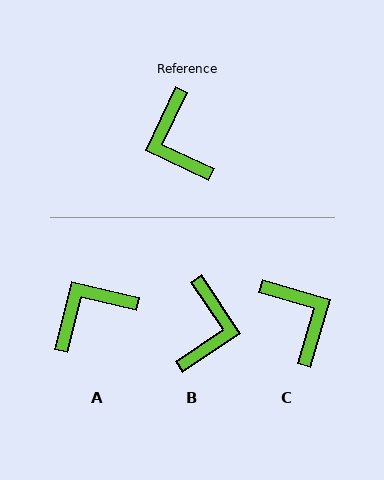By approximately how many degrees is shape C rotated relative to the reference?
Approximately 171 degrees clockwise.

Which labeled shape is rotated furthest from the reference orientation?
C, about 171 degrees away.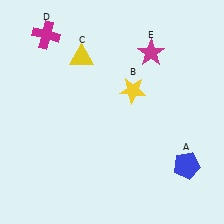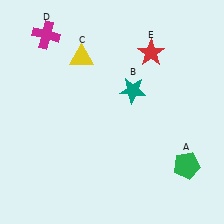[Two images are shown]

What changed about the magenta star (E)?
In Image 1, E is magenta. In Image 2, it changed to red.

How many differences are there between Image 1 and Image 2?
There are 3 differences between the two images.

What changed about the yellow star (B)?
In Image 1, B is yellow. In Image 2, it changed to teal.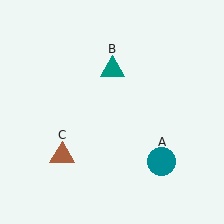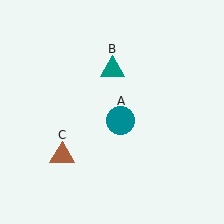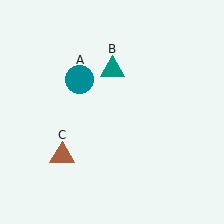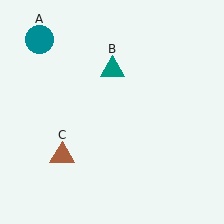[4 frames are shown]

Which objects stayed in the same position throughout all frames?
Teal triangle (object B) and brown triangle (object C) remained stationary.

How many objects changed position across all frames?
1 object changed position: teal circle (object A).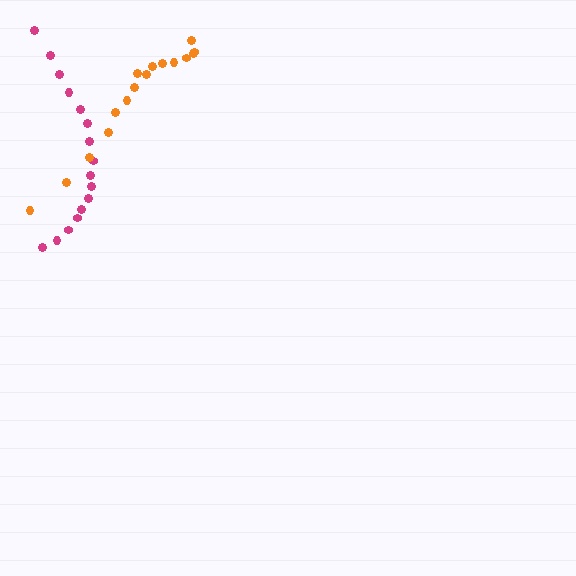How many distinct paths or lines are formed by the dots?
There are 2 distinct paths.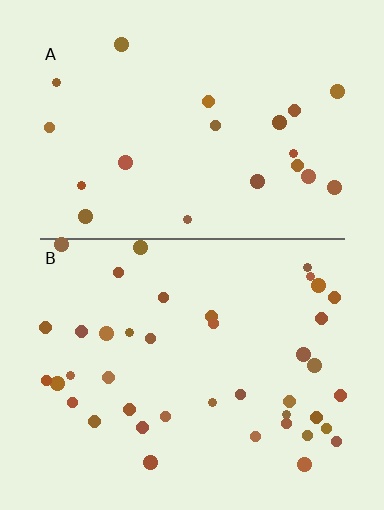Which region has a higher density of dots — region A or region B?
B (the bottom).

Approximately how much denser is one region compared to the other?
Approximately 2.0× — region B over region A.